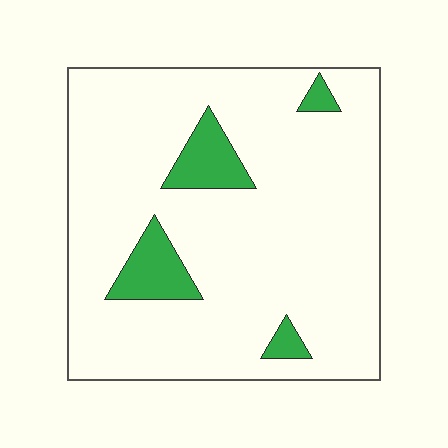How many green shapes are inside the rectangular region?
4.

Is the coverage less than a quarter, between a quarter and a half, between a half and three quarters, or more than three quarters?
Less than a quarter.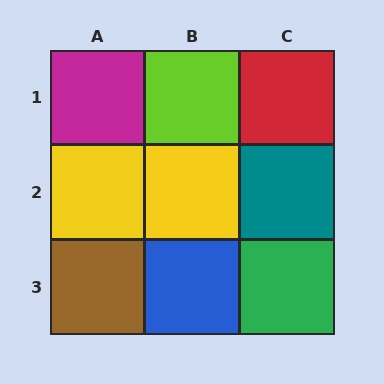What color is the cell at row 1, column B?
Lime.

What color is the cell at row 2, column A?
Yellow.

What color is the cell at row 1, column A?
Magenta.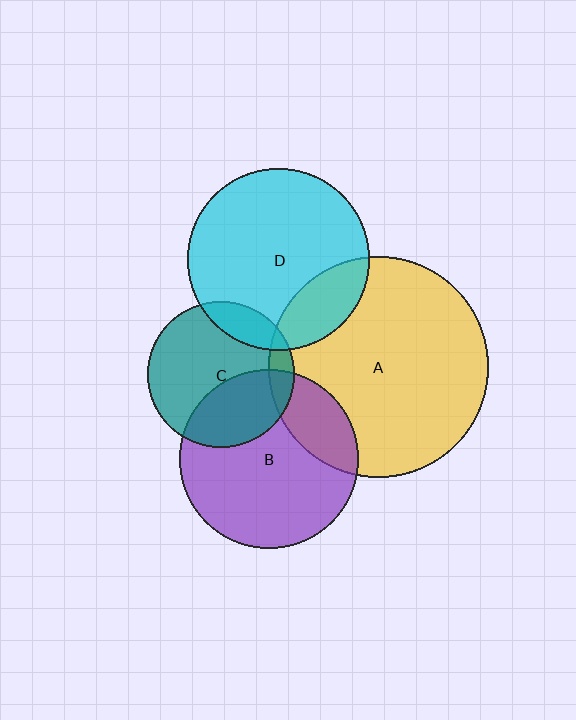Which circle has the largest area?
Circle A (yellow).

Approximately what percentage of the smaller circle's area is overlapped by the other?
Approximately 10%.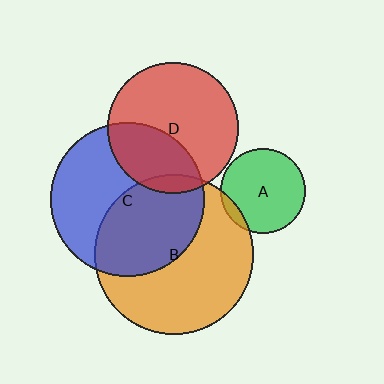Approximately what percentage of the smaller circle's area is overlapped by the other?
Approximately 10%.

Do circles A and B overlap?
Yes.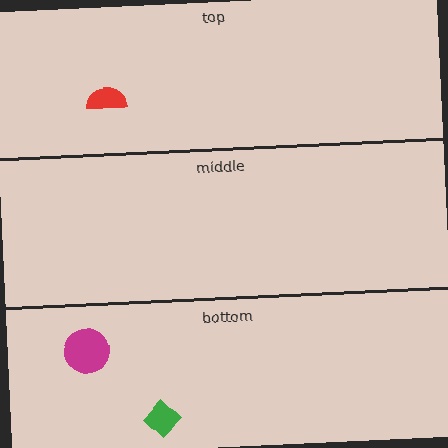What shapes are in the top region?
The red semicircle.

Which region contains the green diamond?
The bottom region.